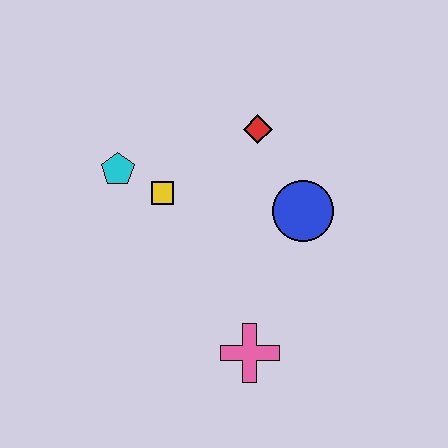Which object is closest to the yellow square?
The cyan pentagon is closest to the yellow square.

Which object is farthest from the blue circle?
The cyan pentagon is farthest from the blue circle.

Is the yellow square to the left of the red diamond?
Yes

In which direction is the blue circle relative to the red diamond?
The blue circle is below the red diamond.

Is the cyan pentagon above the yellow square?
Yes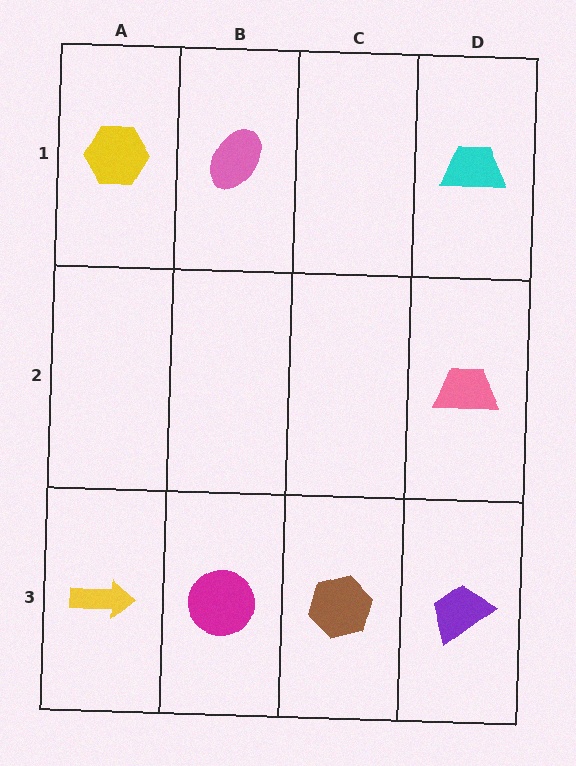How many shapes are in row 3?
4 shapes.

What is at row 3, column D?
A purple trapezoid.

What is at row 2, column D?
A pink trapezoid.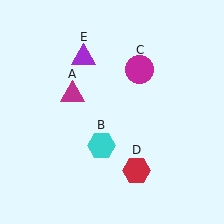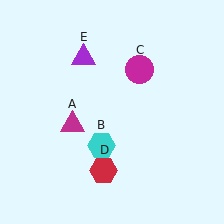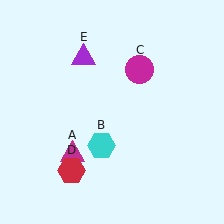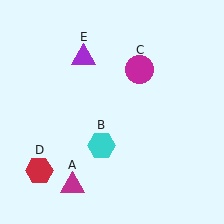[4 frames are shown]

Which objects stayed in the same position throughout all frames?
Cyan hexagon (object B) and magenta circle (object C) and purple triangle (object E) remained stationary.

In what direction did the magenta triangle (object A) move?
The magenta triangle (object A) moved down.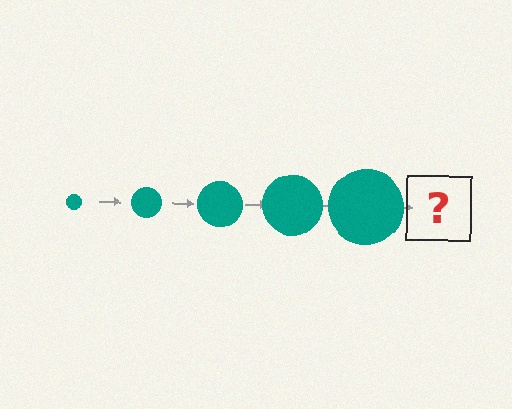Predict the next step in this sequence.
The next step is a teal circle, larger than the previous one.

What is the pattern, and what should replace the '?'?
The pattern is that the circle gets progressively larger each step. The '?' should be a teal circle, larger than the previous one.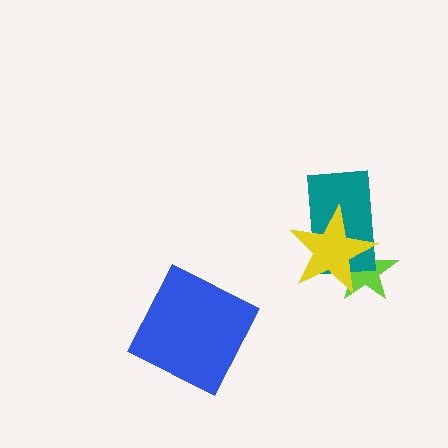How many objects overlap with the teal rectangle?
2 objects overlap with the teal rectangle.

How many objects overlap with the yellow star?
2 objects overlap with the yellow star.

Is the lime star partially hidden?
Yes, it is partially covered by another shape.